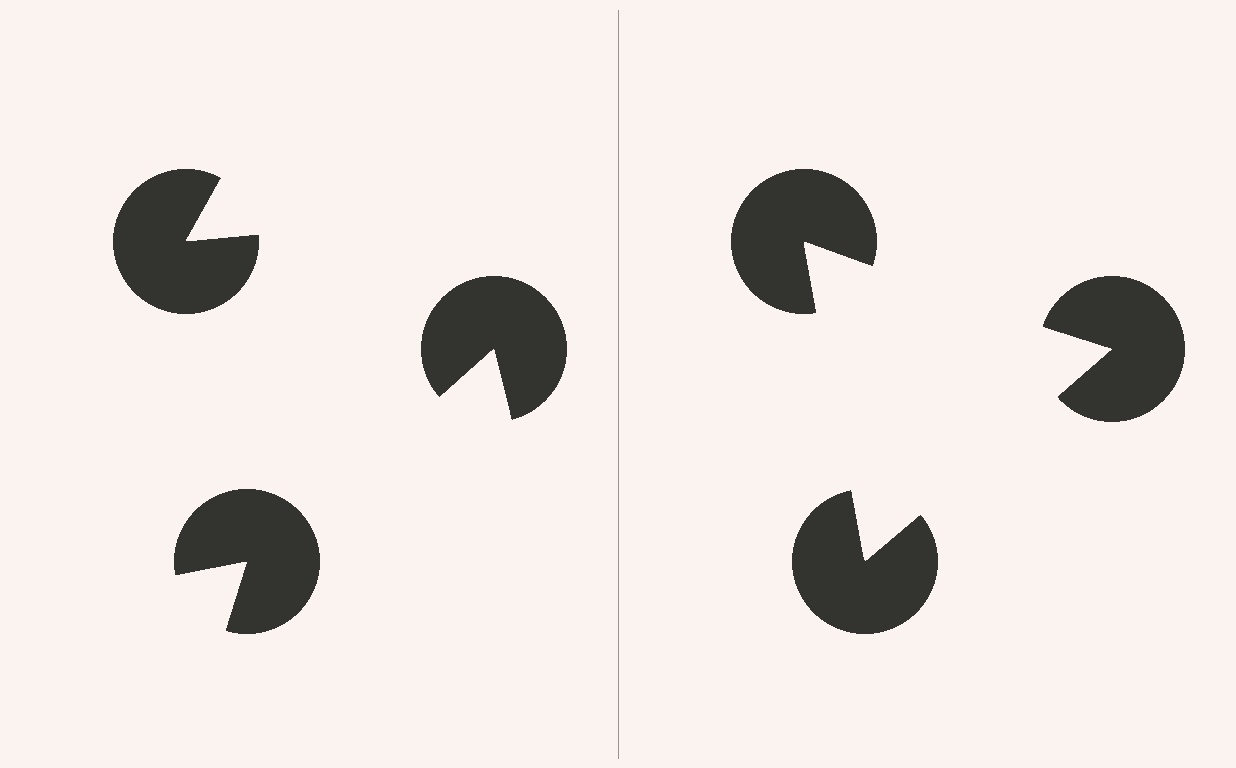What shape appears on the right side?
An illusory triangle.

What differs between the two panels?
The pac-man discs are positioned identically on both sides; only the wedge orientations differ. On the right they align to a triangle; on the left they are misaligned.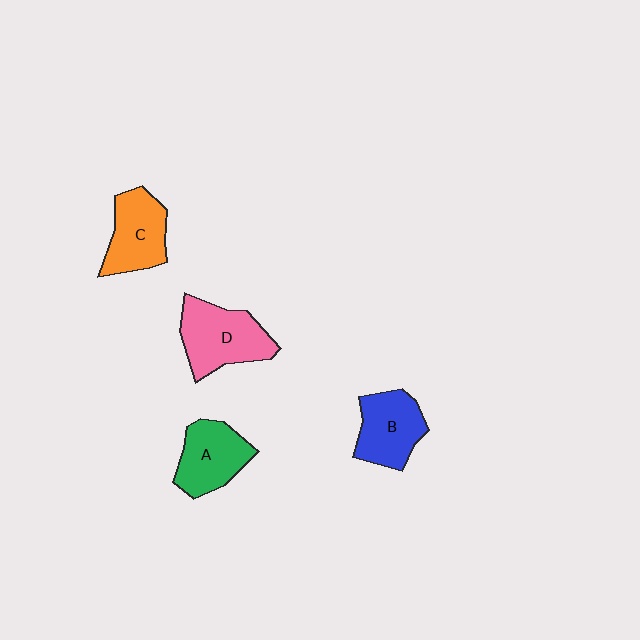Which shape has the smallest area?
Shape C (orange).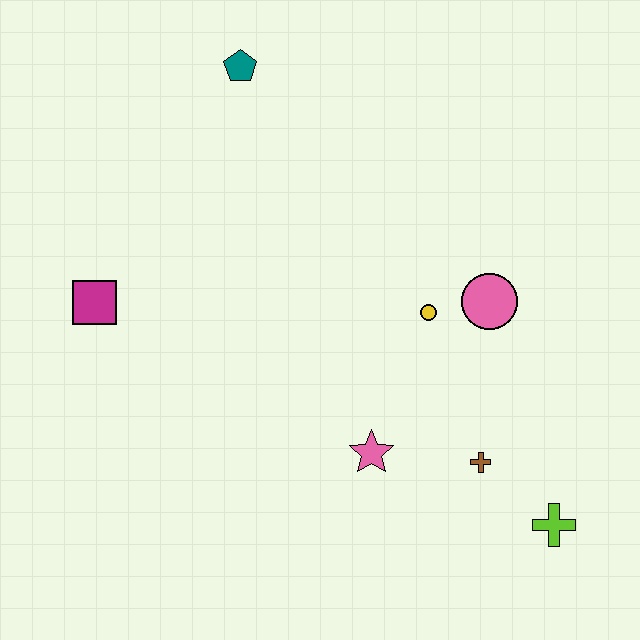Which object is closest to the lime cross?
The brown cross is closest to the lime cross.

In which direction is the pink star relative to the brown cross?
The pink star is to the left of the brown cross.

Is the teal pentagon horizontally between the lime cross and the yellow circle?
No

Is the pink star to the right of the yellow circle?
No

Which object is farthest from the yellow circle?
The magenta square is farthest from the yellow circle.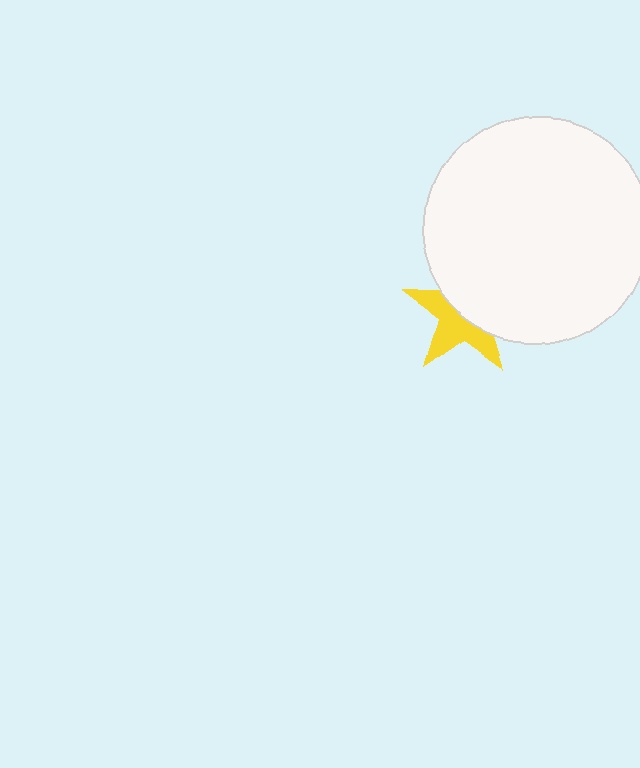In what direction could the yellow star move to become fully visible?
The yellow star could move toward the lower-left. That would shift it out from behind the white circle entirely.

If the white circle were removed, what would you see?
You would see the complete yellow star.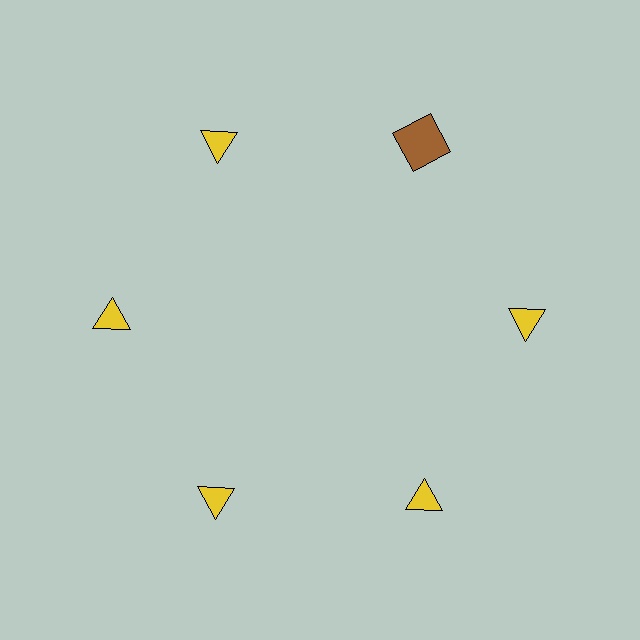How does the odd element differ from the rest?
It differs in both color (brown instead of yellow) and shape (square instead of triangle).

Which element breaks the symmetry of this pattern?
The brown square at roughly the 1 o'clock position breaks the symmetry. All other shapes are yellow triangles.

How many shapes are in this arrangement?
There are 6 shapes arranged in a ring pattern.